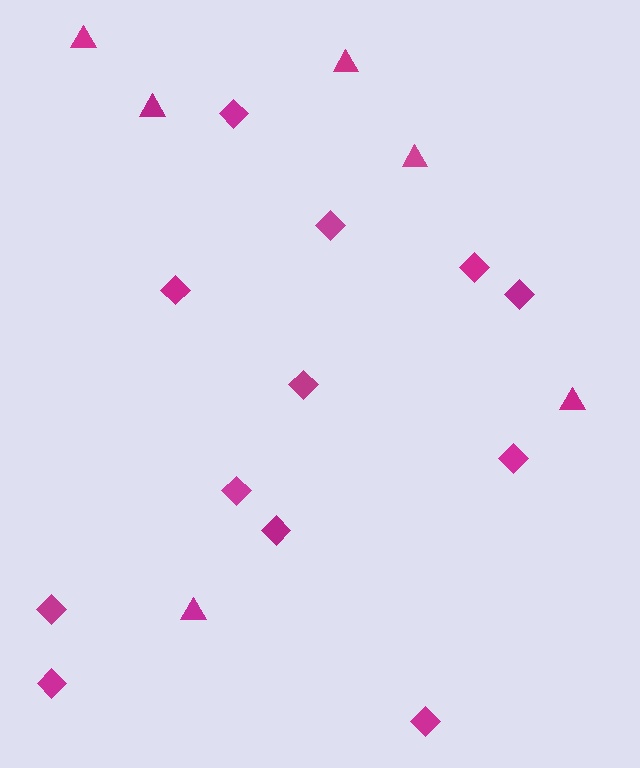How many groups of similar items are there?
There are 2 groups: one group of diamonds (12) and one group of triangles (6).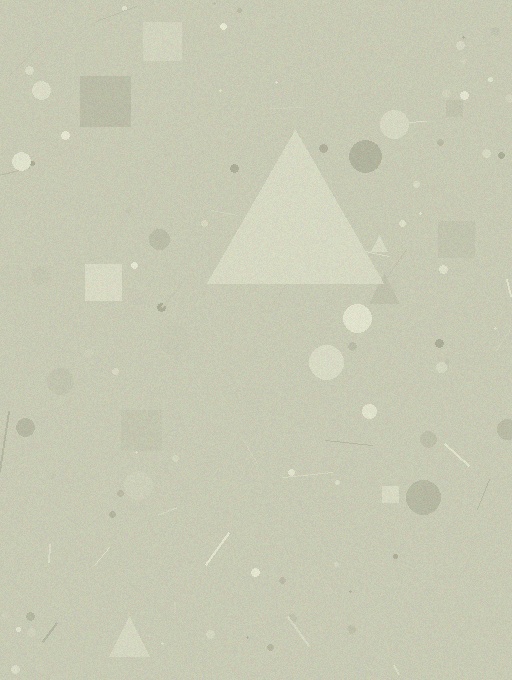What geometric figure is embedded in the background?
A triangle is embedded in the background.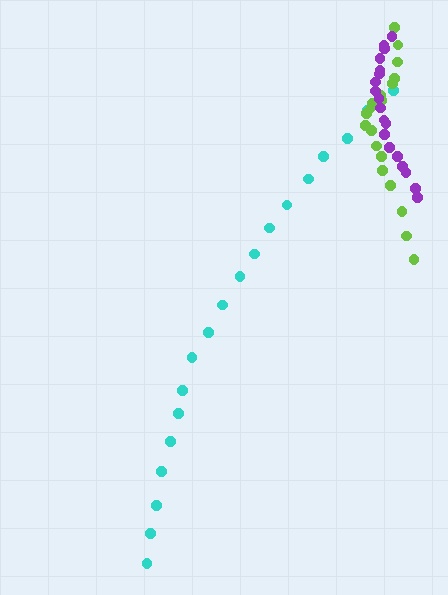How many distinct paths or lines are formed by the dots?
There are 3 distinct paths.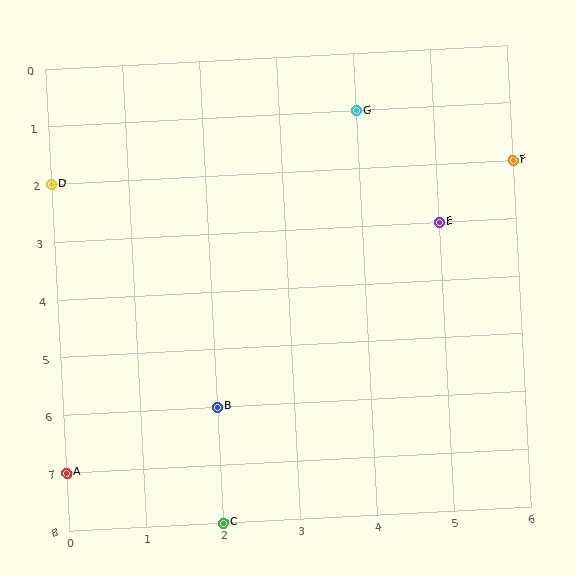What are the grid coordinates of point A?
Point A is at grid coordinates (0, 7).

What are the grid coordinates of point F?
Point F is at grid coordinates (6, 2).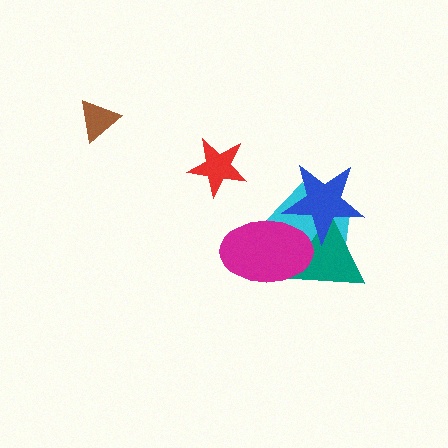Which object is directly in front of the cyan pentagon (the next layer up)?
The teal triangle is directly in front of the cyan pentagon.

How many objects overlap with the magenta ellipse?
3 objects overlap with the magenta ellipse.